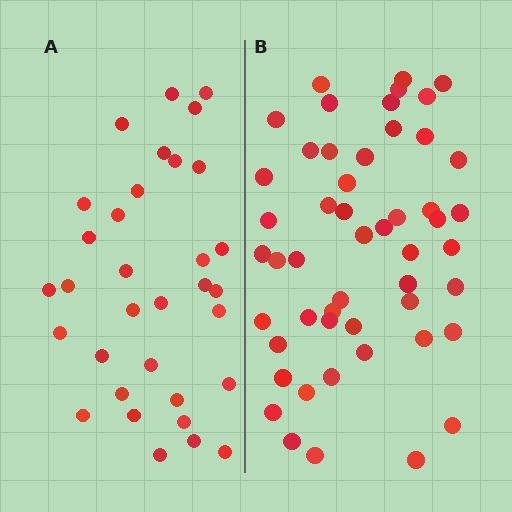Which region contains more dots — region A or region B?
Region B (the right region) has more dots.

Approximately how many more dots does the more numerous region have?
Region B has approximately 20 more dots than region A.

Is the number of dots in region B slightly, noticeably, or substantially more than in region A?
Region B has substantially more. The ratio is roughly 1.5 to 1.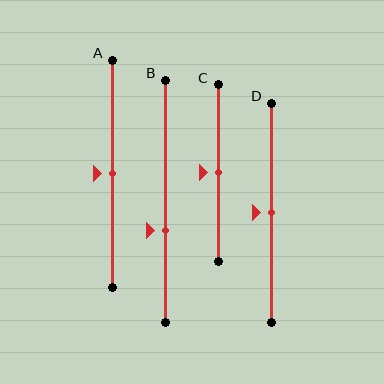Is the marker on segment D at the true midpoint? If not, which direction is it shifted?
Yes, the marker on segment D is at the true midpoint.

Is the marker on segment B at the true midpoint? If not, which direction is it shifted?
No, the marker on segment B is shifted downward by about 12% of the segment length.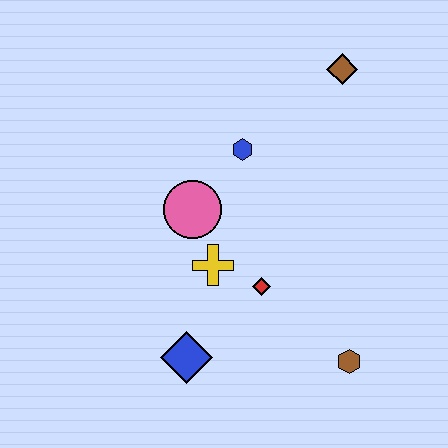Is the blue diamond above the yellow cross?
No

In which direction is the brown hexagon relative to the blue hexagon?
The brown hexagon is below the blue hexagon.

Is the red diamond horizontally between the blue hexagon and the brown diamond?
Yes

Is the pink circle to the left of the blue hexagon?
Yes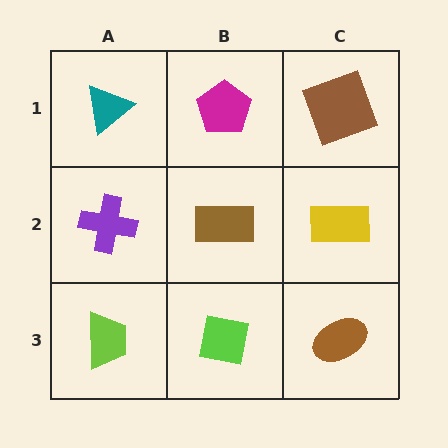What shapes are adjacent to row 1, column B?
A brown rectangle (row 2, column B), a teal triangle (row 1, column A), a brown square (row 1, column C).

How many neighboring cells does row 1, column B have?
3.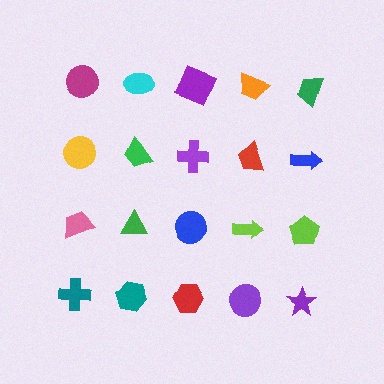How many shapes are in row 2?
5 shapes.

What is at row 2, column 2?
A green trapezoid.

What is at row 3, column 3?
A blue circle.